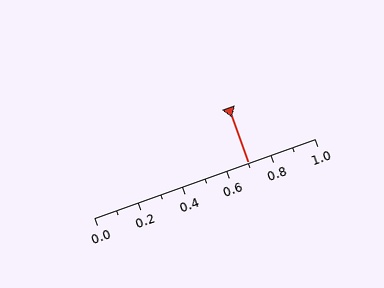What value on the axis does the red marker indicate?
The marker indicates approximately 0.7.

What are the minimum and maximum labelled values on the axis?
The axis runs from 0.0 to 1.0.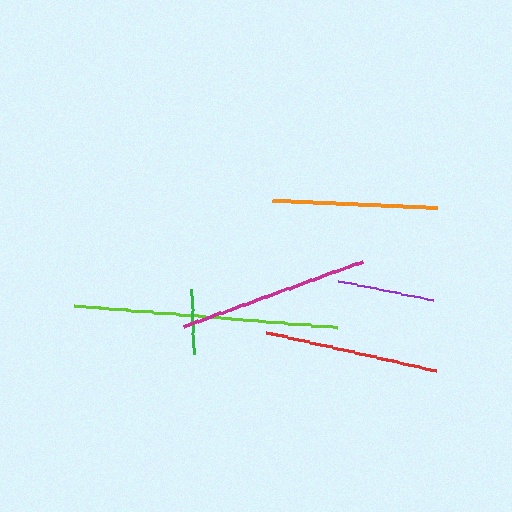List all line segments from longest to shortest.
From longest to shortest: lime, magenta, red, orange, purple, green.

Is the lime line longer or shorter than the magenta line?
The lime line is longer than the magenta line.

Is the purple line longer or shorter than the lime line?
The lime line is longer than the purple line.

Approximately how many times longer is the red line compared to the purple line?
The red line is approximately 1.8 times the length of the purple line.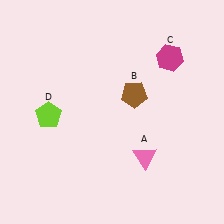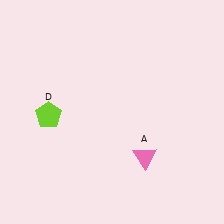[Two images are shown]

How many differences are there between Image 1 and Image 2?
There are 2 differences between the two images.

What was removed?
The brown pentagon (B), the magenta hexagon (C) were removed in Image 2.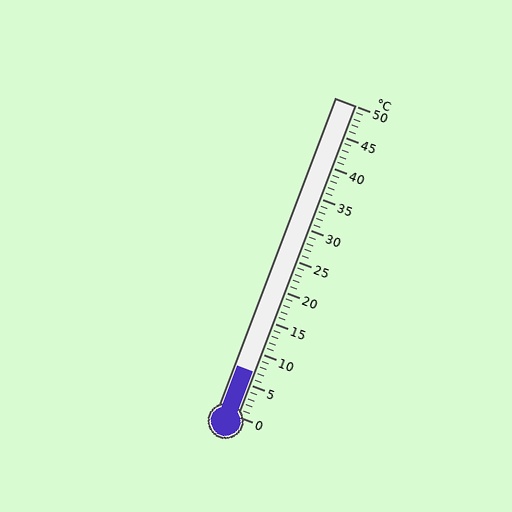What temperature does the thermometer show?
The thermometer shows approximately 7°C.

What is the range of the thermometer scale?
The thermometer scale ranges from 0°C to 50°C.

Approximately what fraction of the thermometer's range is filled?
The thermometer is filled to approximately 15% of its range.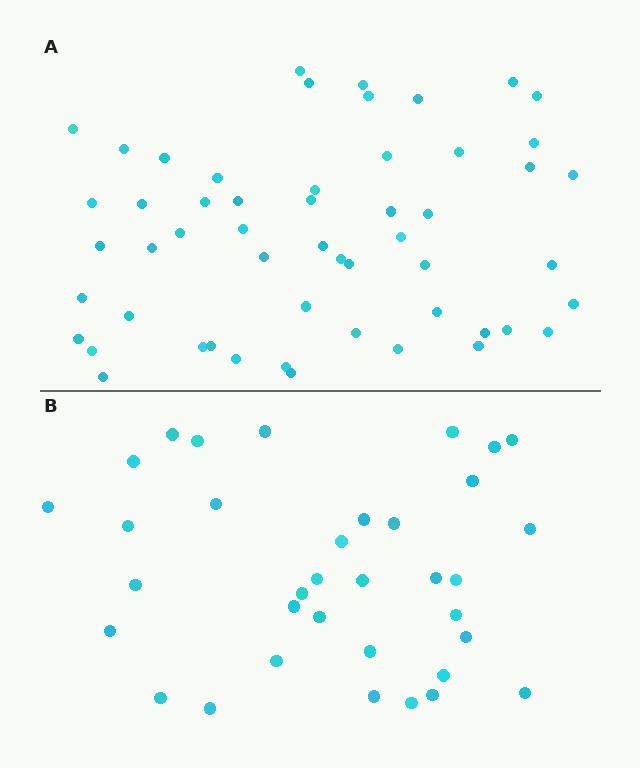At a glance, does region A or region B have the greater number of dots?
Region A (the top region) has more dots.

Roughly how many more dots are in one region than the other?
Region A has approximately 20 more dots than region B.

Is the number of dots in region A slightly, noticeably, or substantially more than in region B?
Region A has substantially more. The ratio is roughly 1.5 to 1.